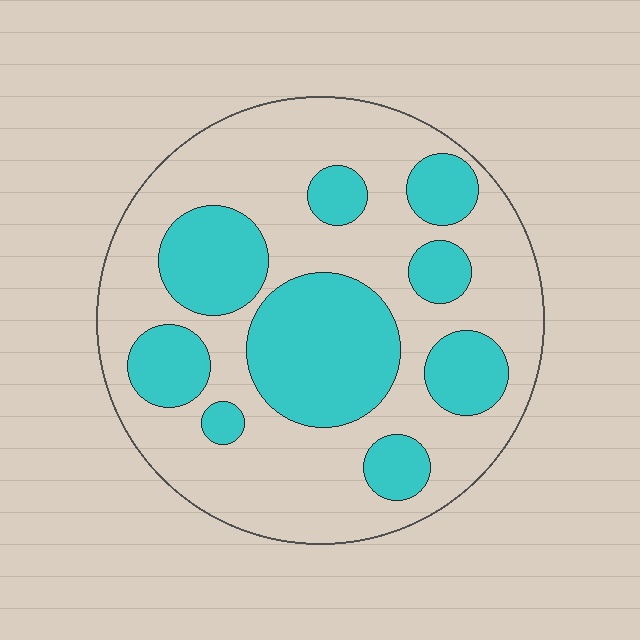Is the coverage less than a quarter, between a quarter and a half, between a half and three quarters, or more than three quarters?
Between a quarter and a half.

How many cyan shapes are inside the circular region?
9.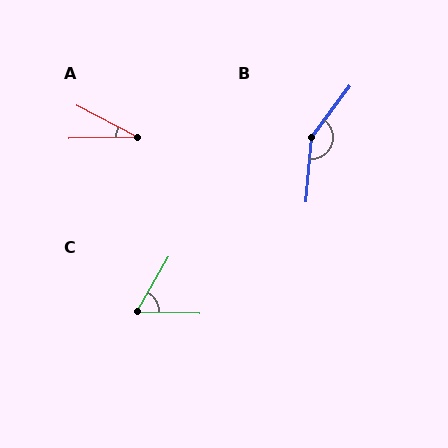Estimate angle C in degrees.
Approximately 61 degrees.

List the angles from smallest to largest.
A (29°), C (61°), B (148°).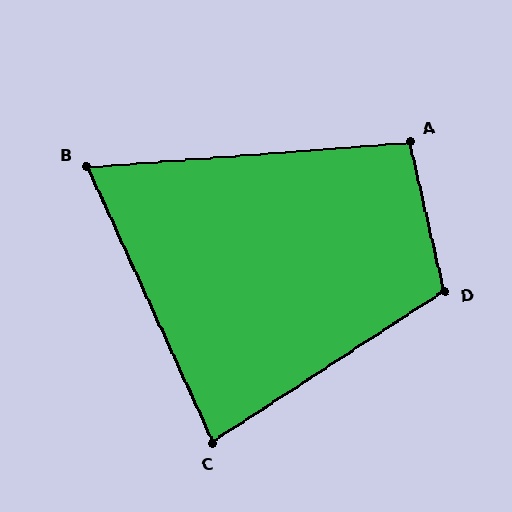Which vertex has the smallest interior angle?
B, at approximately 70 degrees.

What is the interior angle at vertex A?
Approximately 99 degrees (obtuse).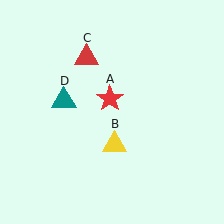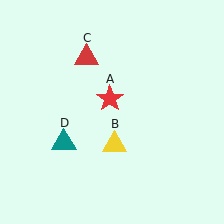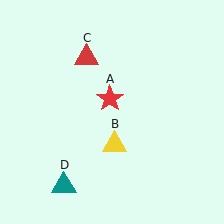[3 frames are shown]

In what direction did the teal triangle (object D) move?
The teal triangle (object D) moved down.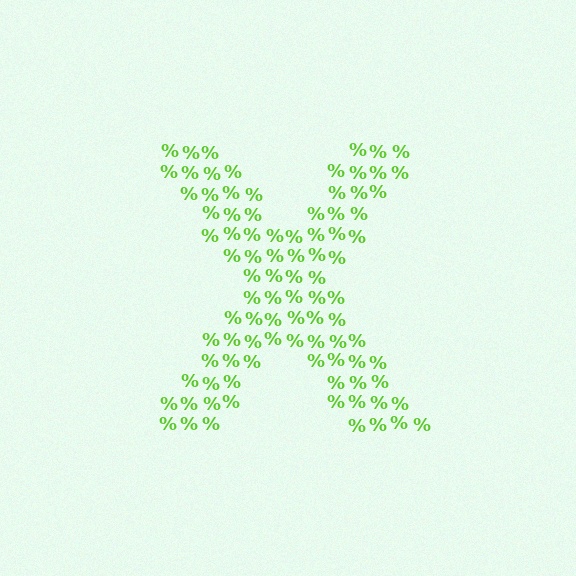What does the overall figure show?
The overall figure shows the letter X.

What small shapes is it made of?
It is made of small percent signs.